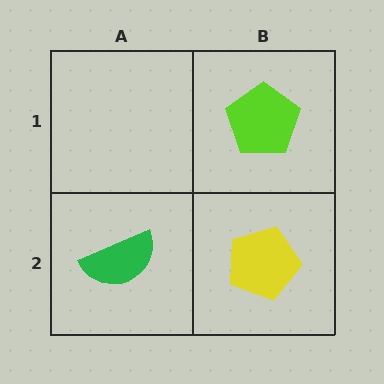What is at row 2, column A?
A green semicircle.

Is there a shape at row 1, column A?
No, that cell is empty.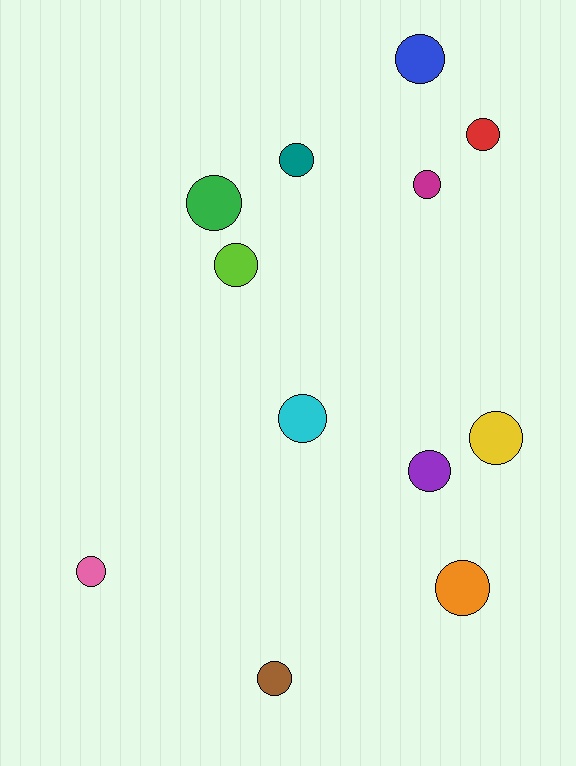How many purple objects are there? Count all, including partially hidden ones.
There is 1 purple object.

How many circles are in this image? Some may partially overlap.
There are 12 circles.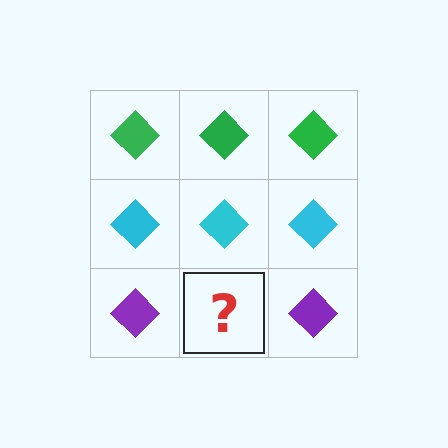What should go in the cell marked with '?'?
The missing cell should contain a purple diamond.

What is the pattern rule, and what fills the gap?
The rule is that each row has a consistent color. The gap should be filled with a purple diamond.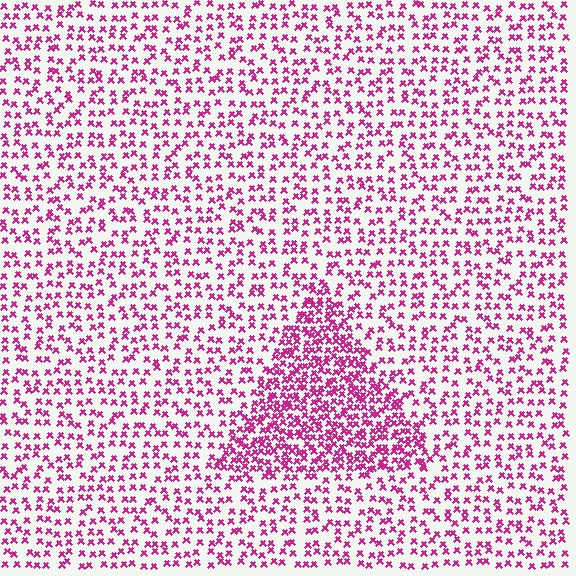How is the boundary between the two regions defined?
The boundary is defined by a change in element density (approximately 2.1x ratio). All elements are the same color, size, and shape.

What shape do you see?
I see a triangle.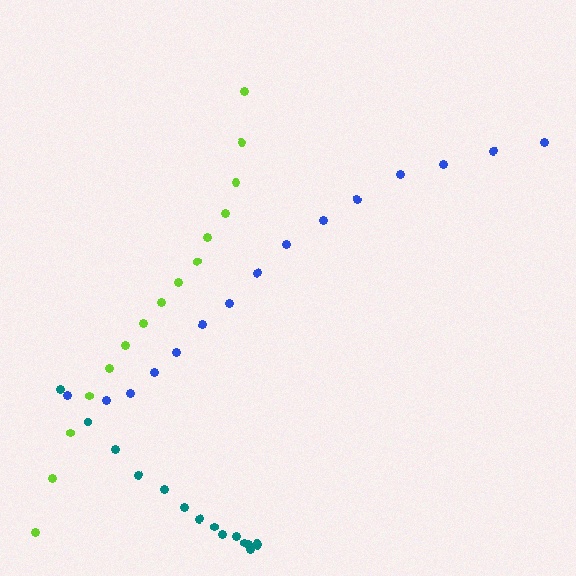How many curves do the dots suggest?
There are 3 distinct paths.